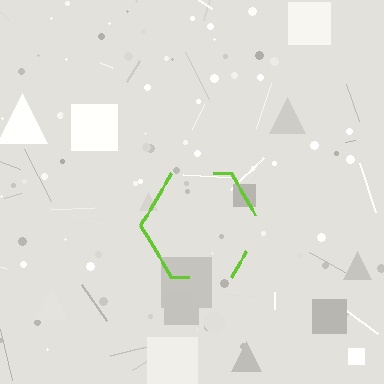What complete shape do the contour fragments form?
The contour fragments form a hexagon.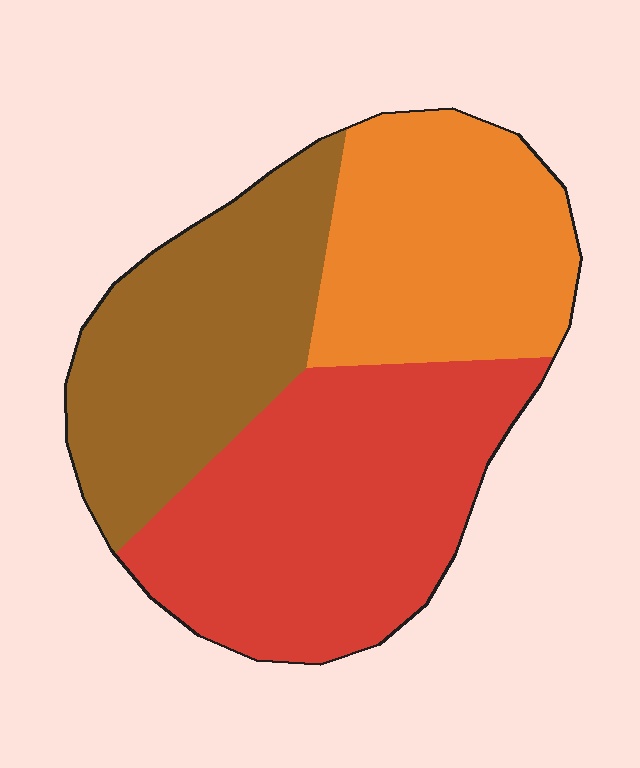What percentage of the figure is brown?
Brown covers around 30% of the figure.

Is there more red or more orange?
Red.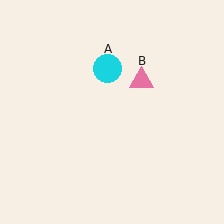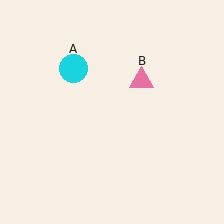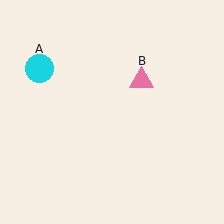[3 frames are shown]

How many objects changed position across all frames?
1 object changed position: cyan circle (object A).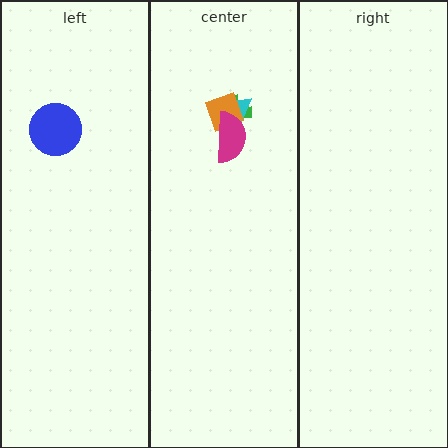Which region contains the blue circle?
The left region.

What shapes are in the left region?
The blue circle.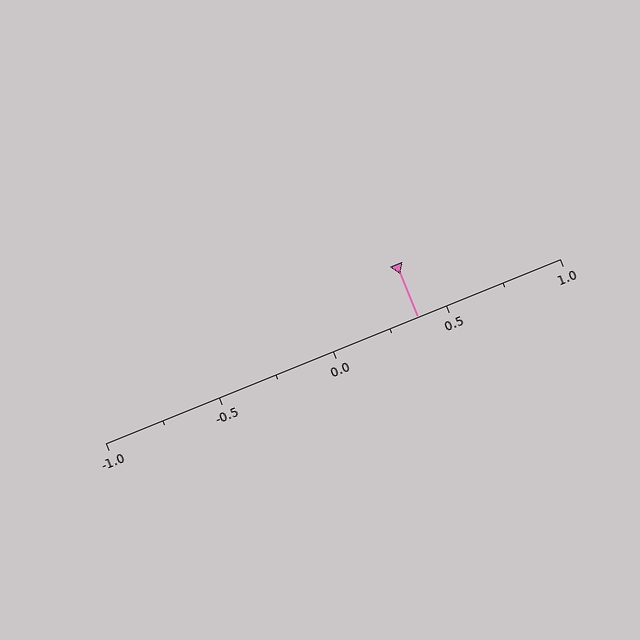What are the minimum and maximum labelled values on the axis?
The axis runs from -1.0 to 1.0.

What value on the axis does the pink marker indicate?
The marker indicates approximately 0.38.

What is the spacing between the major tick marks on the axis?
The major ticks are spaced 0.5 apart.